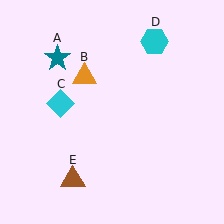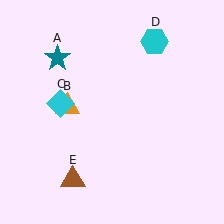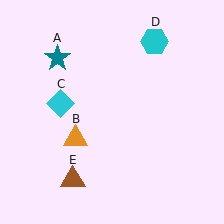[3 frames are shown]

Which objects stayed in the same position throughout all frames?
Teal star (object A) and cyan diamond (object C) and cyan hexagon (object D) and brown triangle (object E) remained stationary.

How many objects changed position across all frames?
1 object changed position: orange triangle (object B).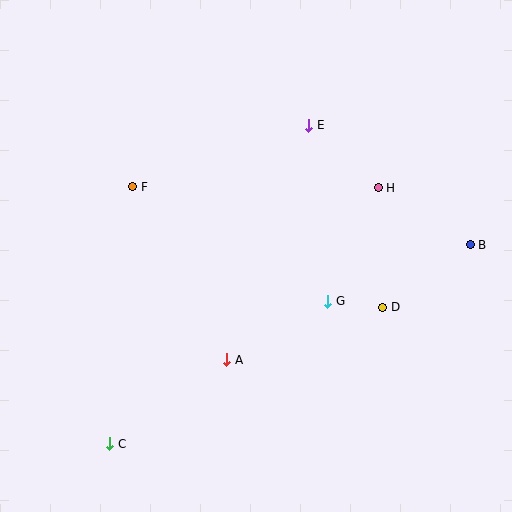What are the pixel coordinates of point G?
Point G is at (328, 301).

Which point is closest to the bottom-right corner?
Point D is closest to the bottom-right corner.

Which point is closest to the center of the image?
Point G at (328, 301) is closest to the center.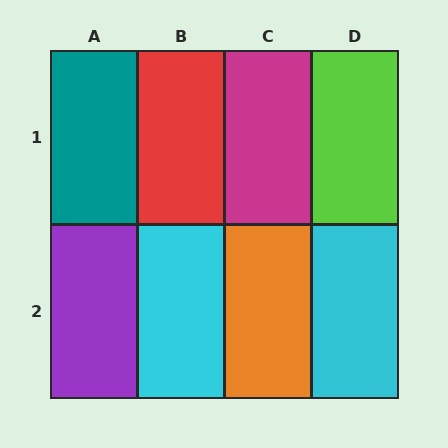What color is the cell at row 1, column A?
Teal.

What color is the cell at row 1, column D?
Lime.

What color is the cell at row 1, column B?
Red.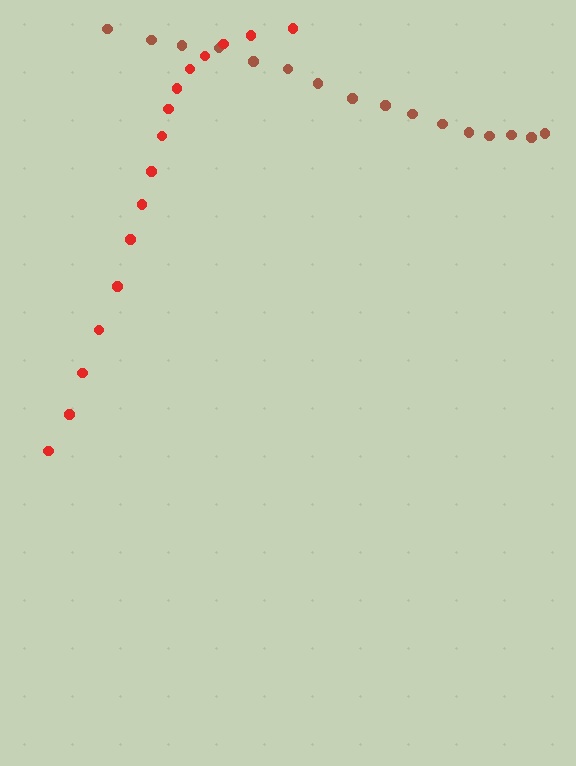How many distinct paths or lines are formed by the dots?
There are 2 distinct paths.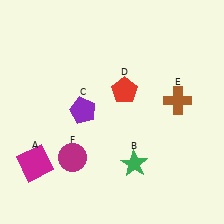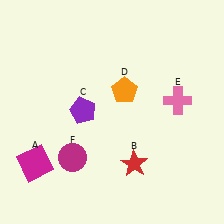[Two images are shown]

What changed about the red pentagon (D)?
In Image 1, D is red. In Image 2, it changed to orange.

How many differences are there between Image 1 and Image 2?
There are 3 differences between the two images.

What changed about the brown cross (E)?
In Image 1, E is brown. In Image 2, it changed to pink.